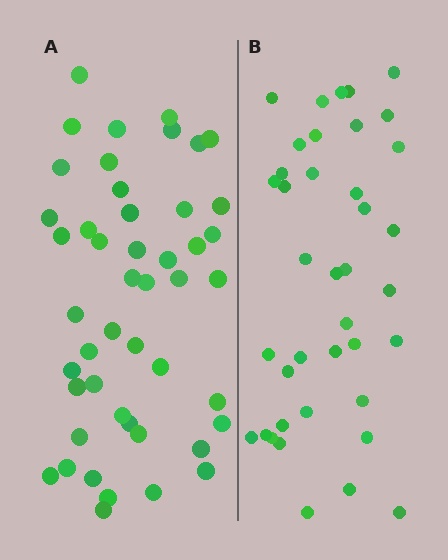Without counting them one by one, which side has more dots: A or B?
Region A (the left region) has more dots.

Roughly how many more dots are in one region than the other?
Region A has roughly 8 or so more dots than region B.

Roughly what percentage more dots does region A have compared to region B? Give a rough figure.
About 20% more.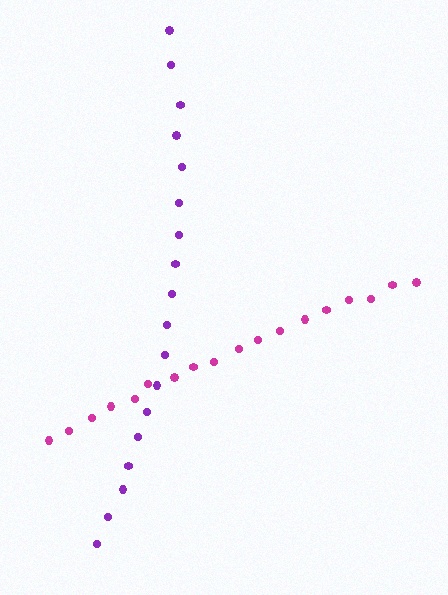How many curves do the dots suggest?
There are 2 distinct paths.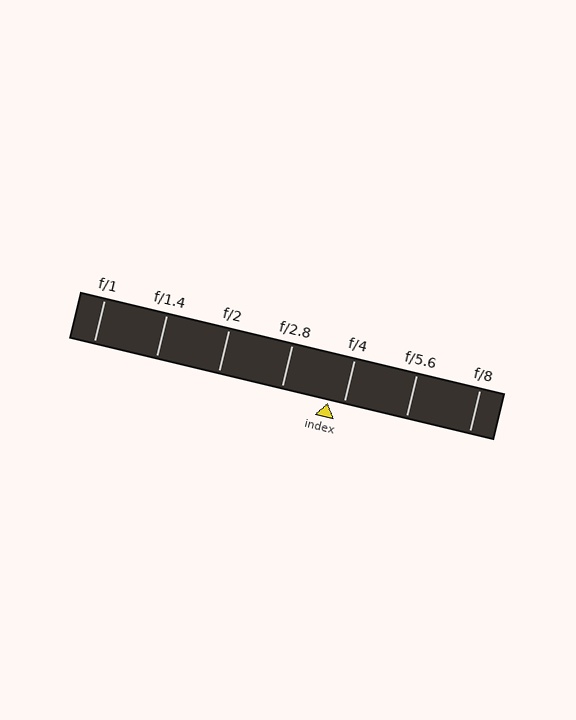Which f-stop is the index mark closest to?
The index mark is closest to f/4.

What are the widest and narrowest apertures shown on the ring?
The widest aperture shown is f/1 and the narrowest is f/8.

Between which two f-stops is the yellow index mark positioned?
The index mark is between f/2.8 and f/4.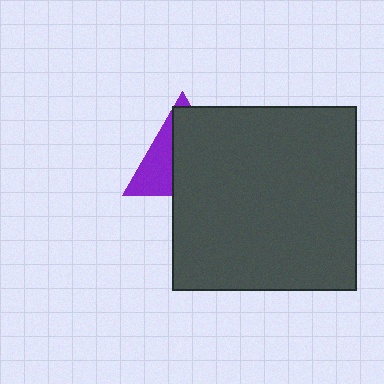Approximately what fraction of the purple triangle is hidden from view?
Roughly 65% of the purple triangle is hidden behind the dark gray square.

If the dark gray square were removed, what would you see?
You would see the complete purple triangle.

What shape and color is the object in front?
The object in front is a dark gray square.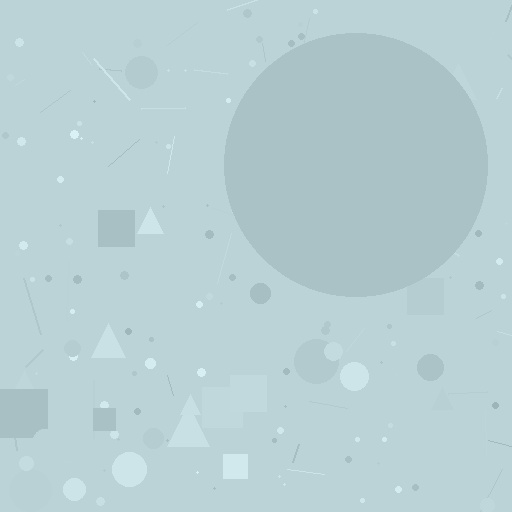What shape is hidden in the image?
A circle is hidden in the image.